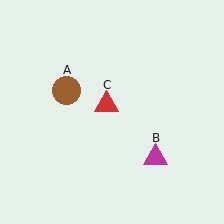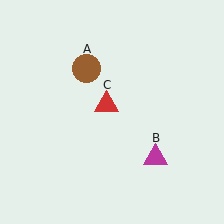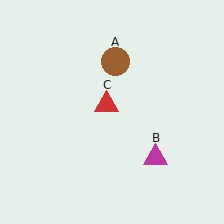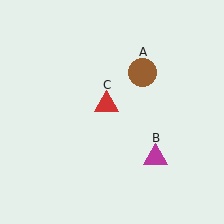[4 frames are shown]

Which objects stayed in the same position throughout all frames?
Magenta triangle (object B) and red triangle (object C) remained stationary.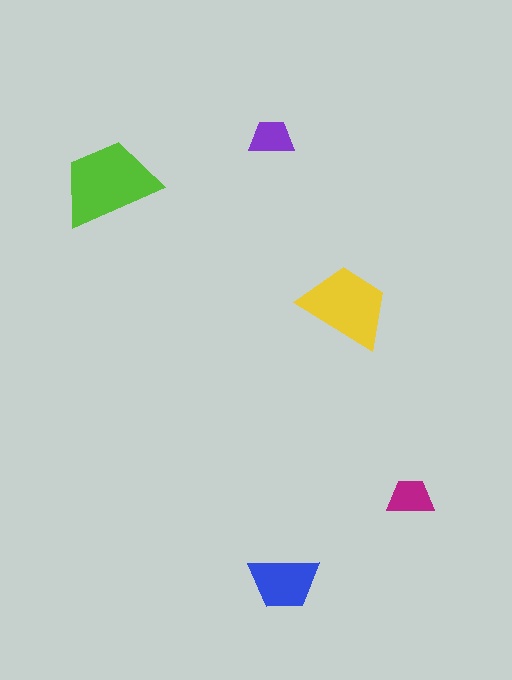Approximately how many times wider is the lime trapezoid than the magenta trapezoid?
About 2 times wider.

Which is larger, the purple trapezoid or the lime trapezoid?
The lime one.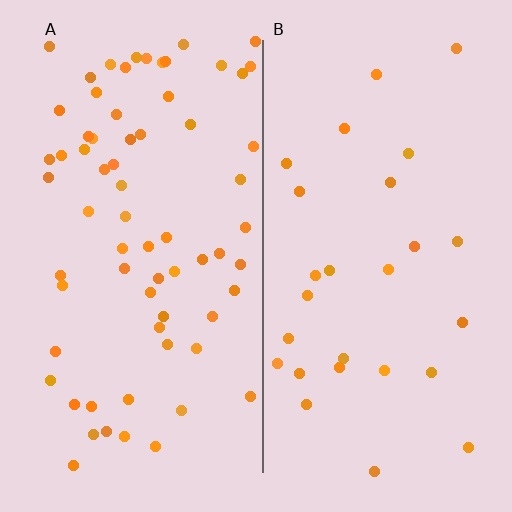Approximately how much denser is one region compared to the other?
Approximately 2.5× — region A over region B.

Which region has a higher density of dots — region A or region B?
A (the left).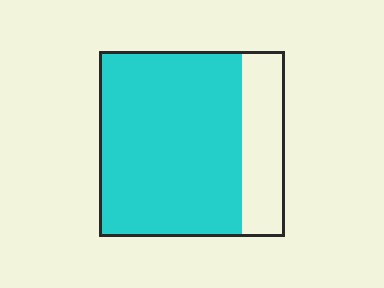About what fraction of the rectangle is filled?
About three quarters (3/4).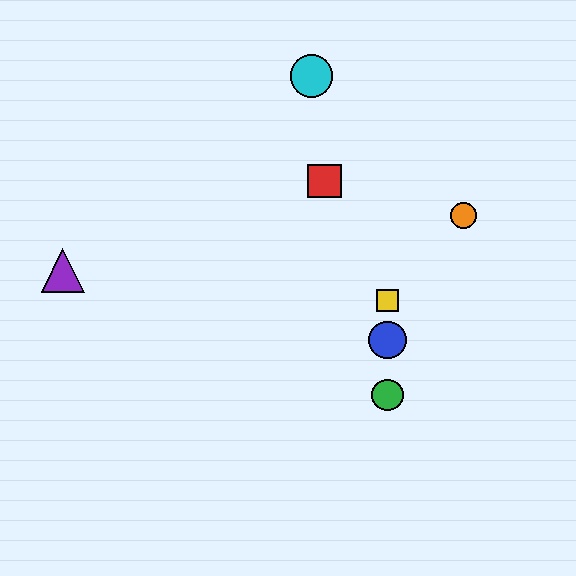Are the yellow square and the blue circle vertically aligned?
Yes, both are at x≈387.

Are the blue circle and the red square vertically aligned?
No, the blue circle is at x≈387 and the red square is at x≈325.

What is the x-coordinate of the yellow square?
The yellow square is at x≈387.